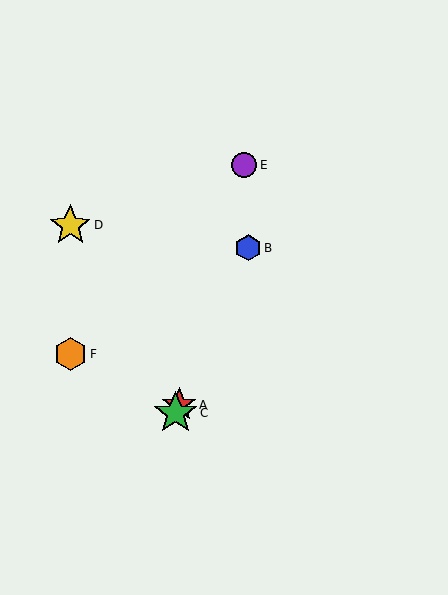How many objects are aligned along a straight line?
3 objects (A, B, C) are aligned along a straight line.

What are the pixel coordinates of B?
Object B is at (248, 248).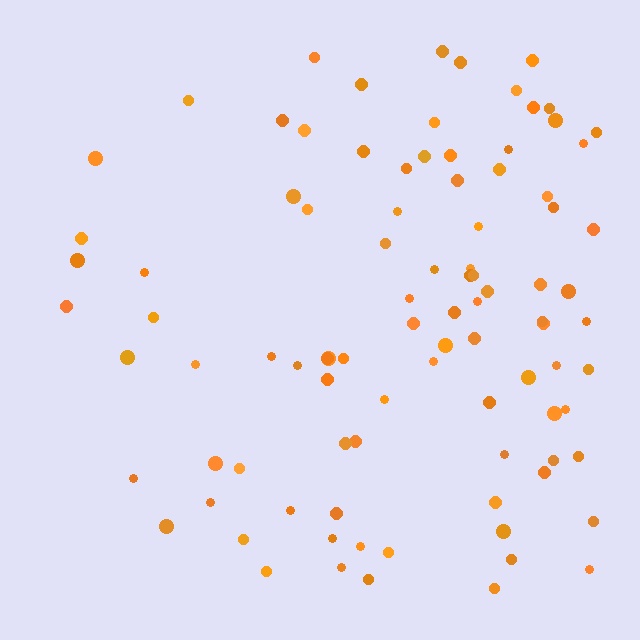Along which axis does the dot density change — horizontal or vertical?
Horizontal.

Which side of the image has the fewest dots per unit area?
The left.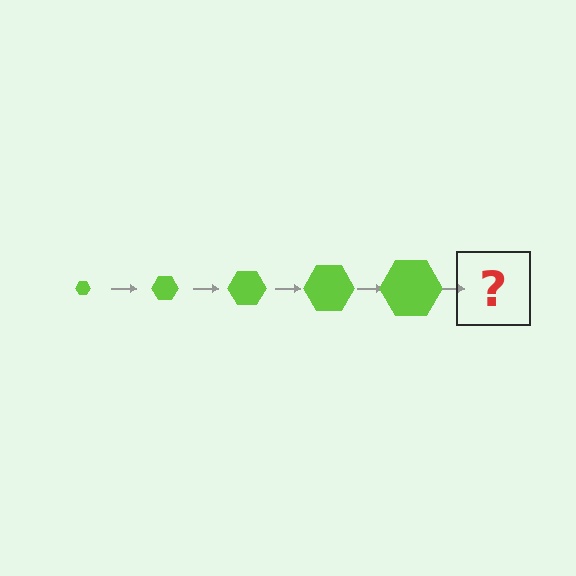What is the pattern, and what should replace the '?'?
The pattern is that the hexagon gets progressively larger each step. The '?' should be a lime hexagon, larger than the previous one.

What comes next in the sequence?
The next element should be a lime hexagon, larger than the previous one.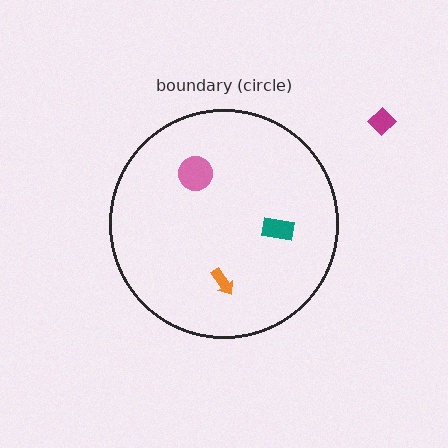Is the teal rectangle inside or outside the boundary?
Inside.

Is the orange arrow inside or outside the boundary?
Inside.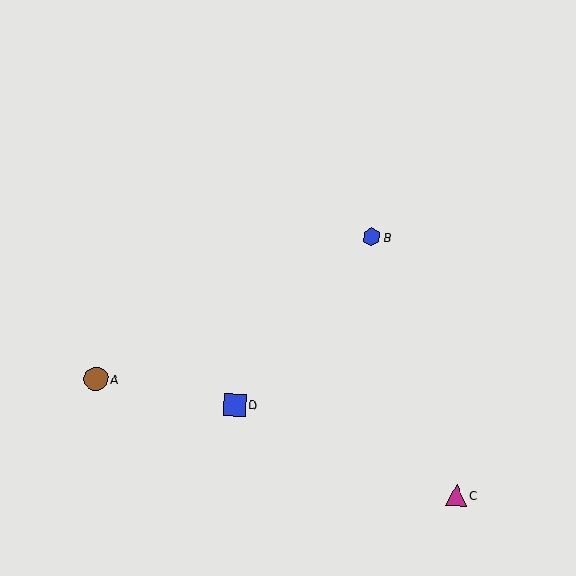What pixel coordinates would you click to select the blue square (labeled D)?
Click at (235, 405) to select the blue square D.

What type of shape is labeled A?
Shape A is a brown circle.